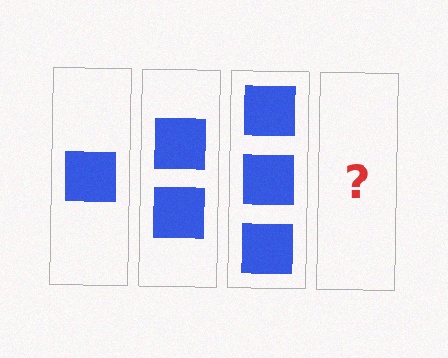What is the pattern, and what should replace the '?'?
The pattern is that each step adds one more square. The '?' should be 4 squares.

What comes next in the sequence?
The next element should be 4 squares.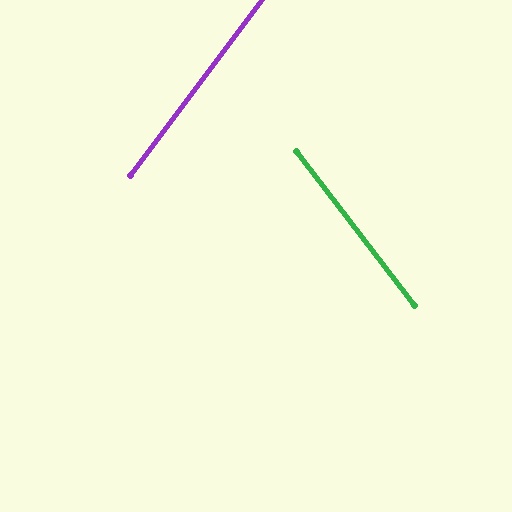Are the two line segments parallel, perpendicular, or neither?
Neither parallel nor perpendicular — they differ by about 75°.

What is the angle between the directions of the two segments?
Approximately 75 degrees.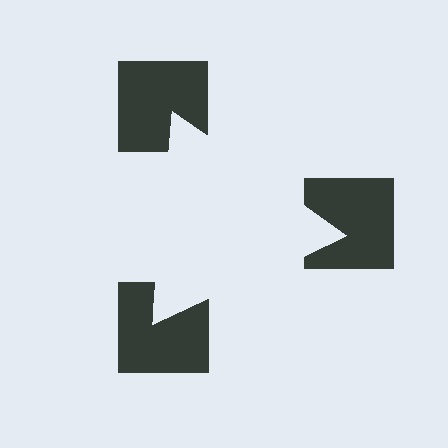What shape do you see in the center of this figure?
An illusory triangle — its edges are inferred from the aligned wedge cuts in the notched squares, not physically drawn.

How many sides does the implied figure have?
3 sides.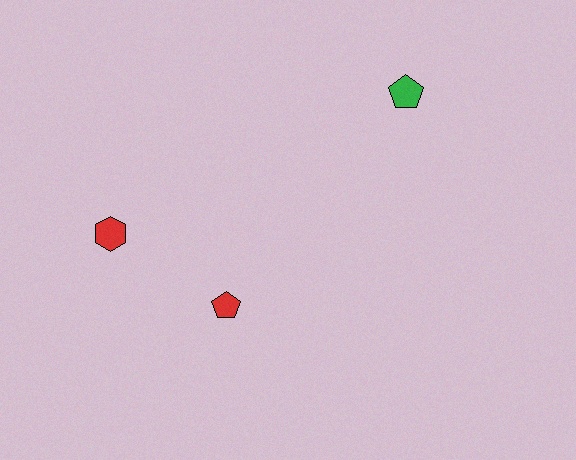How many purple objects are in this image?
There are no purple objects.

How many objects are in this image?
There are 3 objects.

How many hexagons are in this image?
There is 1 hexagon.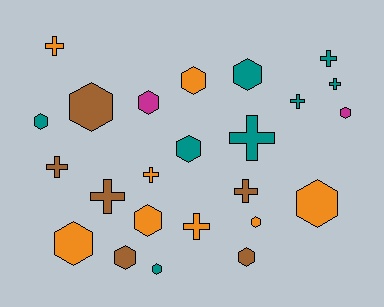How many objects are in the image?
There are 24 objects.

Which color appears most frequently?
Orange, with 8 objects.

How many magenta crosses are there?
There are no magenta crosses.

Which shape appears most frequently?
Hexagon, with 14 objects.